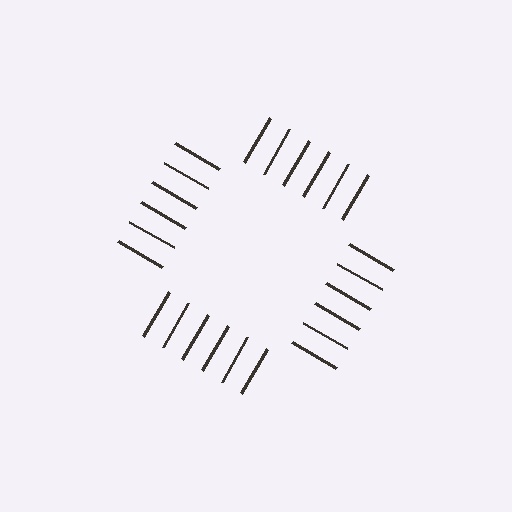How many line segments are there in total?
24 — 6 along each of the 4 edges.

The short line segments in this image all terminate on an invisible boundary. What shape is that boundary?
An illusory square — the line segments terminate on its edges but no continuous stroke is drawn.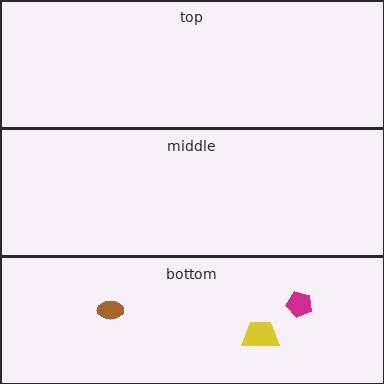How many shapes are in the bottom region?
3.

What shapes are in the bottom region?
The yellow trapezoid, the brown ellipse, the magenta pentagon.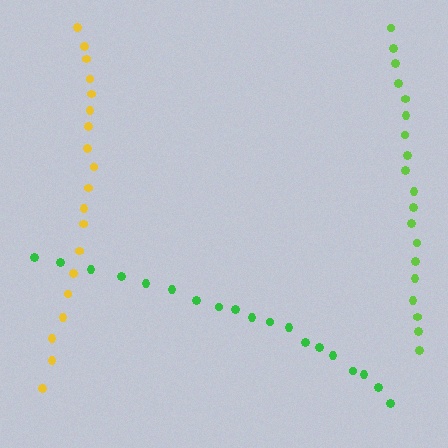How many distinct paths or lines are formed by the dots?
There are 3 distinct paths.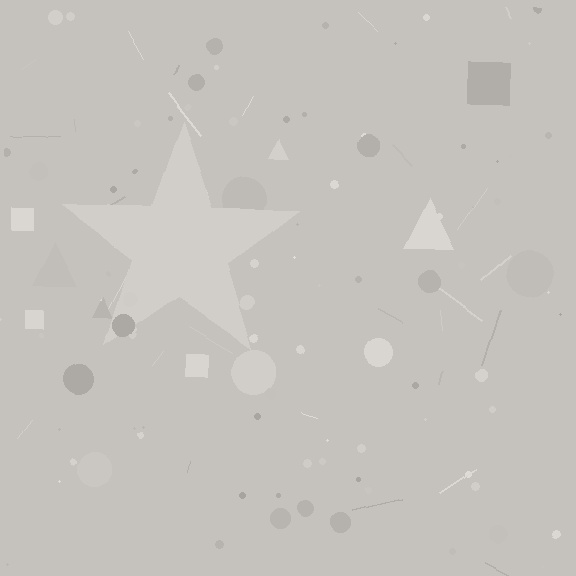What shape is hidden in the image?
A star is hidden in the image.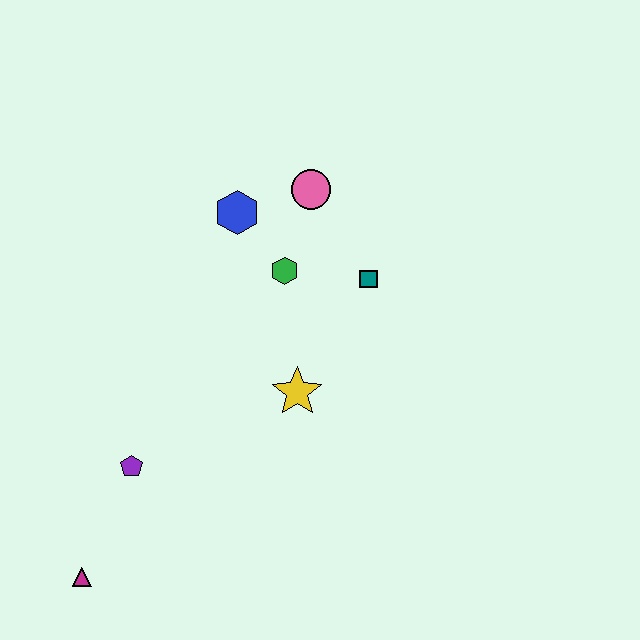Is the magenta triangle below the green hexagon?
Yes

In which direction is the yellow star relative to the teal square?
The yellow star is below the teal square.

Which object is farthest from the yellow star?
The magenta triangle is farthest from the yellow star.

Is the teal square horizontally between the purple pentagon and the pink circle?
No